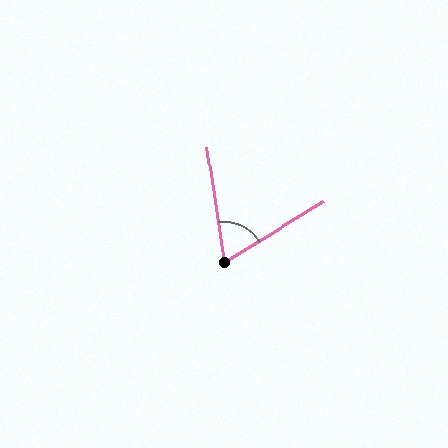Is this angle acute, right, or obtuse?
It is acute.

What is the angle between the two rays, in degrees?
Approximately 67 degrees.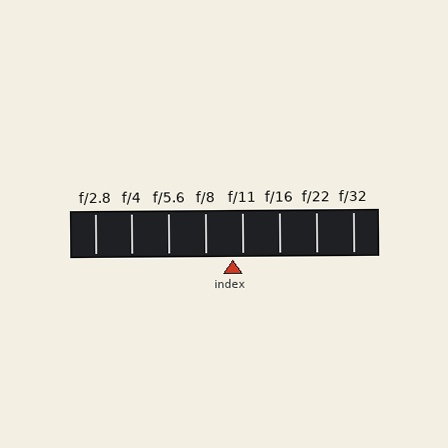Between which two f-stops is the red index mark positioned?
The index mark is between f/8 and f/11.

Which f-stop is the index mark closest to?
The index mark is closest to f/11.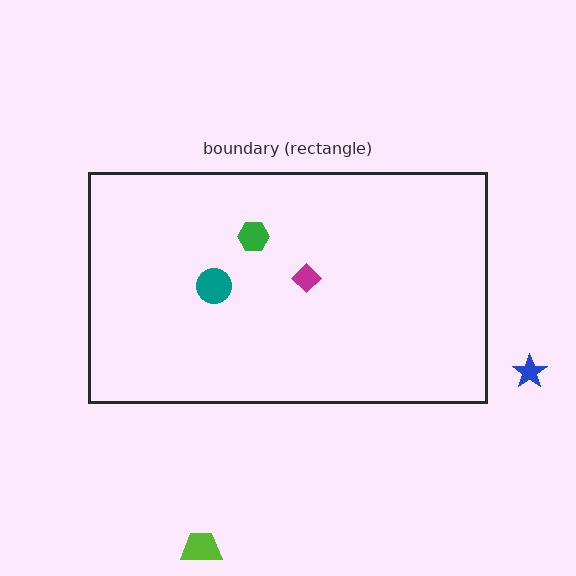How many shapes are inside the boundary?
3 inside, 2 outside.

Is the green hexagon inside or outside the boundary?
Inside.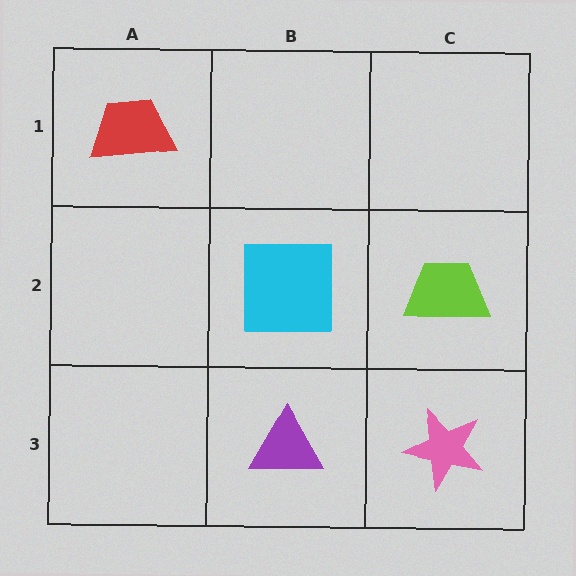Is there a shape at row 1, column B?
No, that cell is empty.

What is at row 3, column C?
A pink star.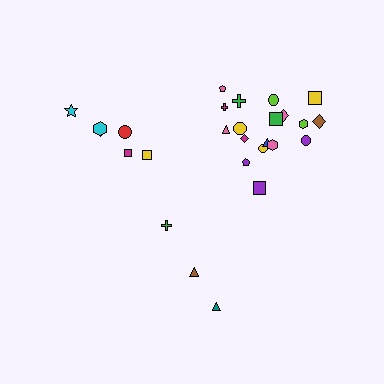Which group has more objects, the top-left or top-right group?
The top-right group.